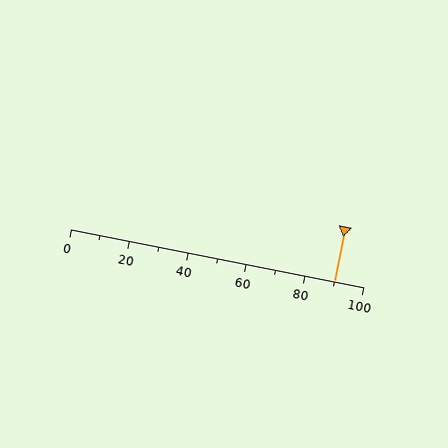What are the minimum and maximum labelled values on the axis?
The axis runs from 0 to 100.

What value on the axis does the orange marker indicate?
The marker indicates approximately 90.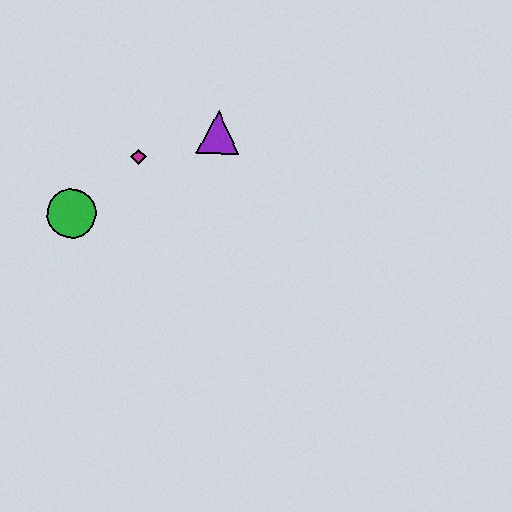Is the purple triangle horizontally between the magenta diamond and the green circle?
No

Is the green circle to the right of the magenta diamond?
No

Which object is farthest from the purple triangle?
The green circle is farthest from the purple triangle.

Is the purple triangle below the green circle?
No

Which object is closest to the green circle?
The magenta diamond is closest to the green circle.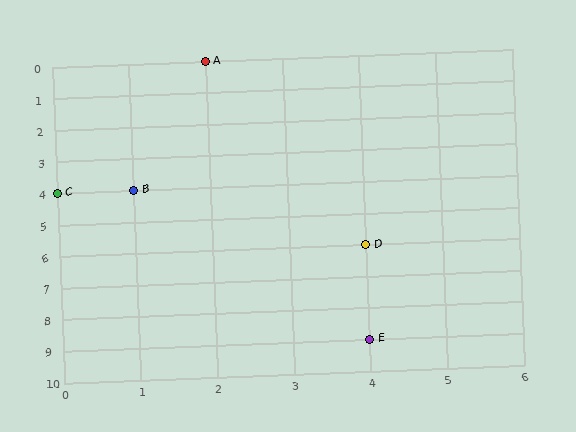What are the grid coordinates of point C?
Point C is at grid coordinates (0, 4).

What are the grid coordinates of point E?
Point E is at grid coordinates (4, 9).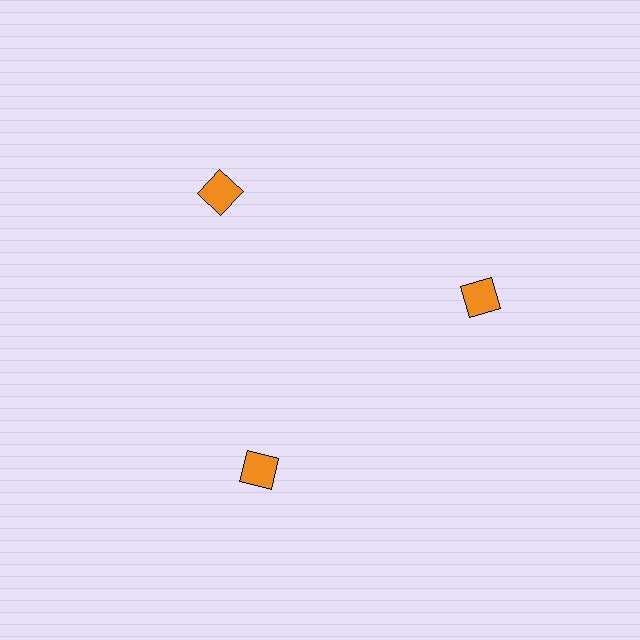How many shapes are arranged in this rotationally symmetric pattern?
There are 3 shapes, arranged in 3 groups of 1.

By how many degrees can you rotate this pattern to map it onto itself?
The pattern maps onto itself every 120 degrees of rotation.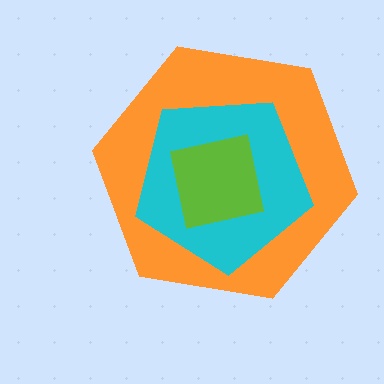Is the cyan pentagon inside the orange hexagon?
Yes.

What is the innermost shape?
The lime square.